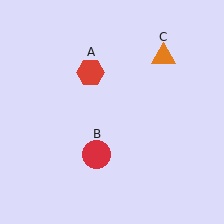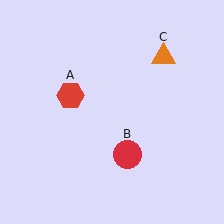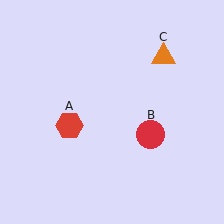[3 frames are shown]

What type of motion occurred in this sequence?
The red hexagon (object A), red circle (object B) rotated counterclockwise around the center of the scene.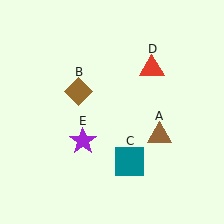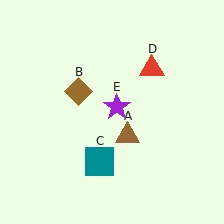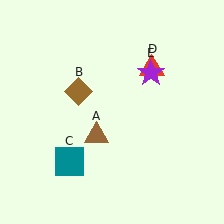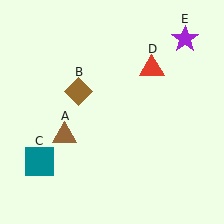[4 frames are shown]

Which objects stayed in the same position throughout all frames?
Brown diamond (object B) and red triangle (object D) remained stationary.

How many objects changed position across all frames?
3 objects changed position: brown triangle (object A), teal square (object C), purple star (object E).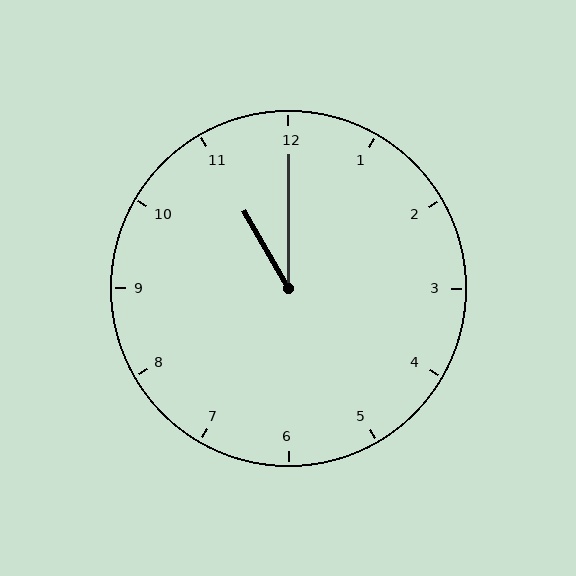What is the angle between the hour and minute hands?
Approximately 30 degrees.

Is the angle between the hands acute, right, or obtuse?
It is acute.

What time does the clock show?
11:00.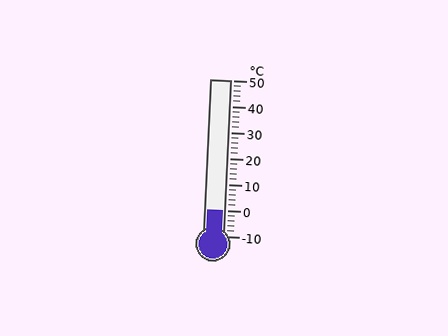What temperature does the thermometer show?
The thermometer shows approximately 0°C.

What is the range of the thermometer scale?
The thermometer scale ranges from -10°C to 50°C.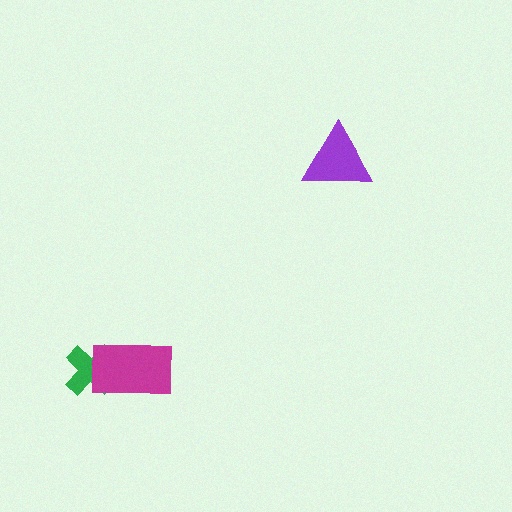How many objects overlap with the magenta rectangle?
1 object overlaps with the magenta rectangle.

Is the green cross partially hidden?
Yes, it is partially covered by another shape.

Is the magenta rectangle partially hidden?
No, no other shape covers it.